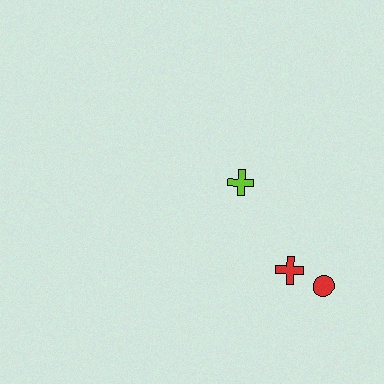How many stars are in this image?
There are no stars.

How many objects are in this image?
There are 3 objects.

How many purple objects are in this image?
There are no purple objects.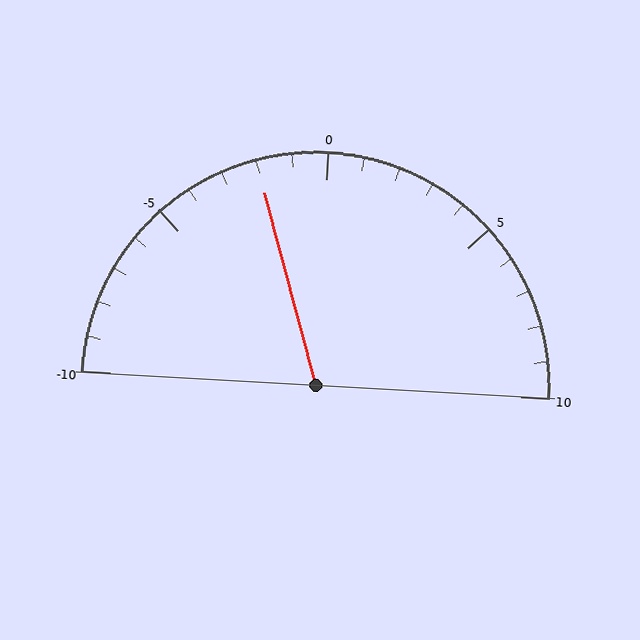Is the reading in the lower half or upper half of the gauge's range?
The reading is in the lower half of the range (-10 to 10).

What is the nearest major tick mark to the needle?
The nearest major tick mark is 0.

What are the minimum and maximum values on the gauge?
The gauge ranges from -10 to 10.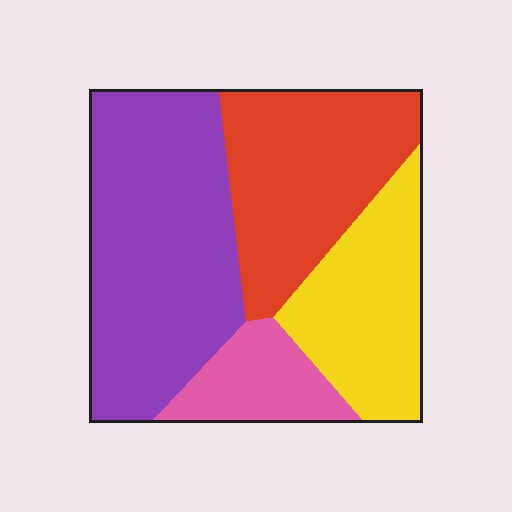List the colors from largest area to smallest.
From largest to smallest: purple, red, yellow, pink.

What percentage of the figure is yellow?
Yellow covers 22% of the figure.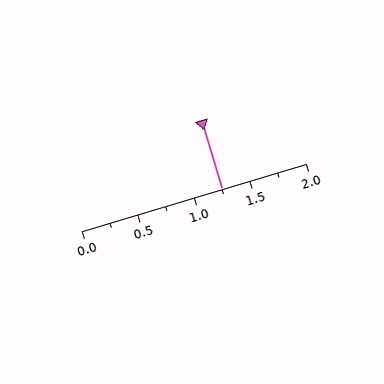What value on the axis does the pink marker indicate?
The marker indicates approximately 1.25.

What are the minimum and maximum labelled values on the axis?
The axis runs from 0.0 to 2.0.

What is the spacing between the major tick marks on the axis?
The major ticks are spaced 0.5 apart.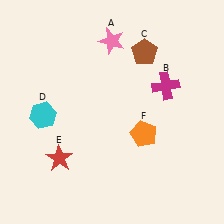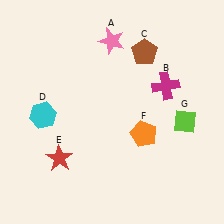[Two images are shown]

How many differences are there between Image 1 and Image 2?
There is 1 difference between the two images.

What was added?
A lime diamond (G) was added in Image 2.